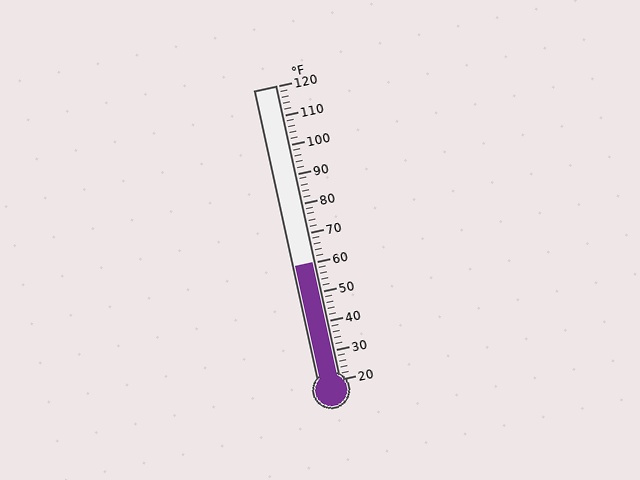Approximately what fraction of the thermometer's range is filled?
The thermometer is filled to approximately 40% of its range.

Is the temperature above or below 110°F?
The temperature is below 110°F.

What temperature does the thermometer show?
The thermometer shows approximately 60°F.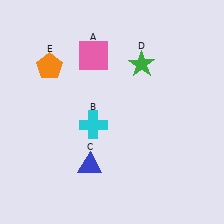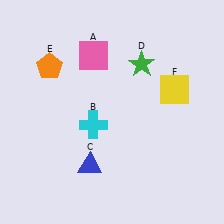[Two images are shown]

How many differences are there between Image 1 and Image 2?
There is 1 difference between the two images.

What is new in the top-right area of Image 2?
A yellow square (F) was added in the top-right area of Image 2.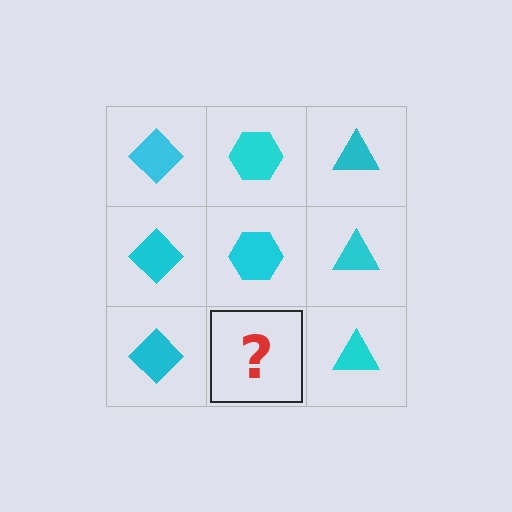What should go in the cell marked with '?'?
The missing cell should contain a cyan hexagon.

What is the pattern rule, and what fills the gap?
The rule is that each column has a consistent shape. The gap should be filled with a cyan hexagon.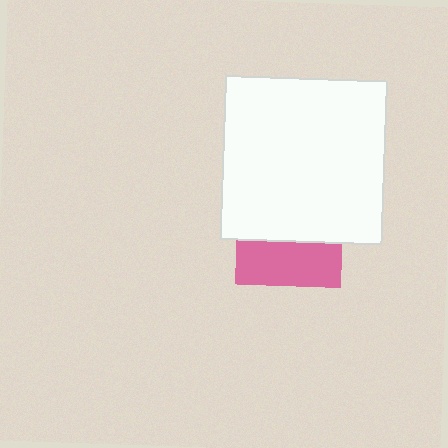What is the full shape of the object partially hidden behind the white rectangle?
The partially hidden object is a pink square.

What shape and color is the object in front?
The object in front is a white rectangle.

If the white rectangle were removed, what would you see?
You would see the complete pink square.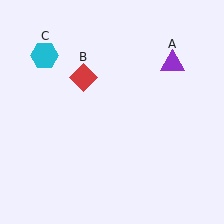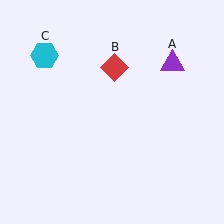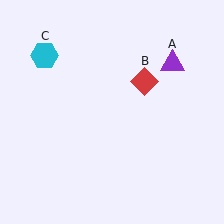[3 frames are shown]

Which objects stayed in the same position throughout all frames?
Purple triangle (object A) and cyan hexagon (object C) remained stationary.